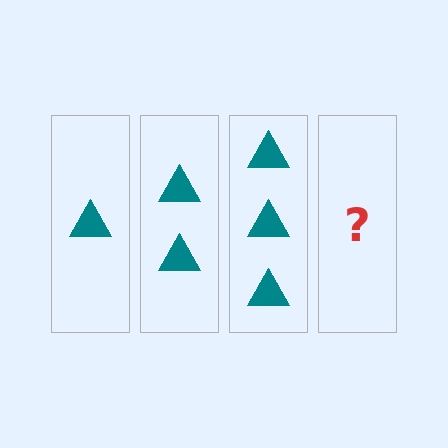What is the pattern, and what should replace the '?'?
The pattern is that each step adds one more triangle. The '?' should be 4 triangles.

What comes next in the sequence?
The next element should be 4 triangles.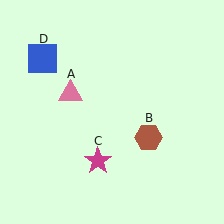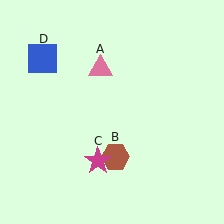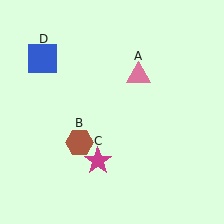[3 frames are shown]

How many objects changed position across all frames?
2 objects changed position: pink triangle (object A), brown hexagon (object B).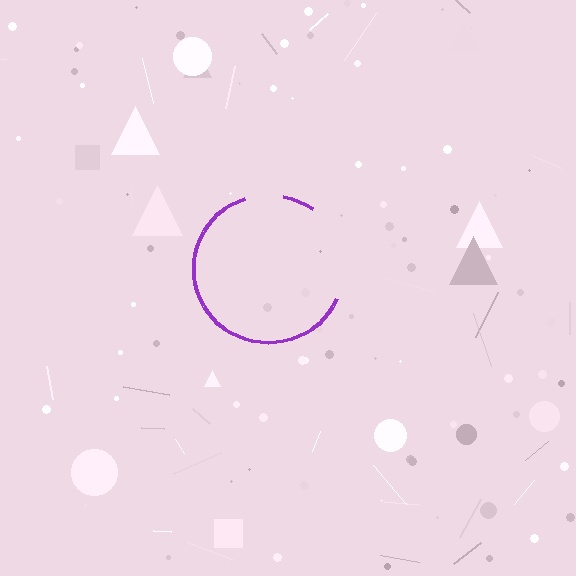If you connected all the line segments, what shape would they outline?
They would outline a circle.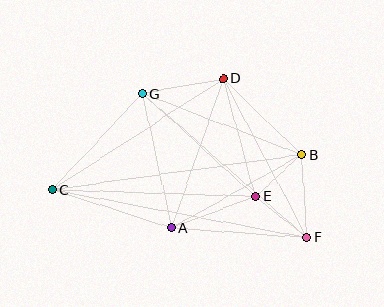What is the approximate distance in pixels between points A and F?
The distance between A and F is approximately 136 pixels.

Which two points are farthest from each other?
Points C and F are farthest from each other.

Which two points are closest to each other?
Points B and E are closest to each other.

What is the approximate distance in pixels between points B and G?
The distance between B and G is approximately 171 pixels.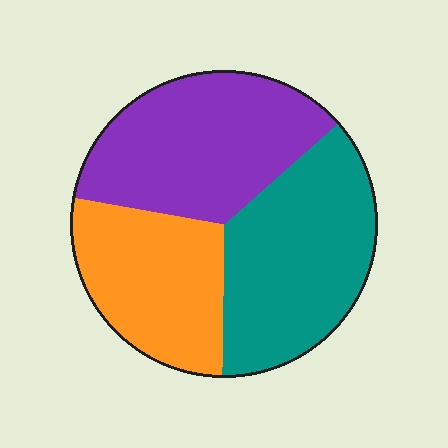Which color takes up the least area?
Orange, at roughly 30%.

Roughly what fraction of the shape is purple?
Purple covers 36% of the shape.